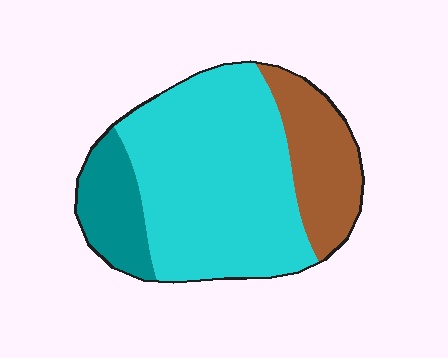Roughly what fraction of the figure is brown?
Brown covers 22% of the figure.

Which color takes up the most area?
Cyan, at roughly 65%.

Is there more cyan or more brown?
Cyan.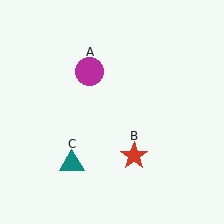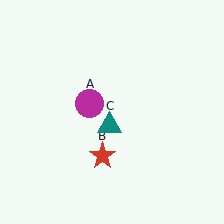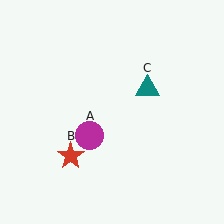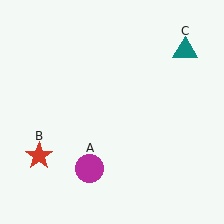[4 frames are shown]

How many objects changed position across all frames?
3 objects changed position: magenta circle (object A), red star (object B), teal triangle (object C).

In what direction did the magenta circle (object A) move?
The magenta circle (object A) moved down.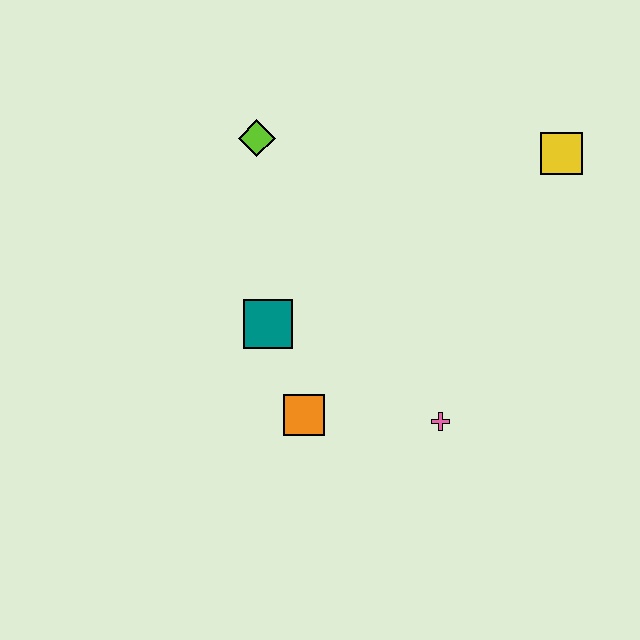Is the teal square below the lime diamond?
Yes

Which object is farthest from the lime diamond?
The pink cross is farthest from the lime diamond.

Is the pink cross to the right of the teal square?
Yes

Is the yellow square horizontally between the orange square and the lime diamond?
No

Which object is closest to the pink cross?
The orange square is closest to the pink cross.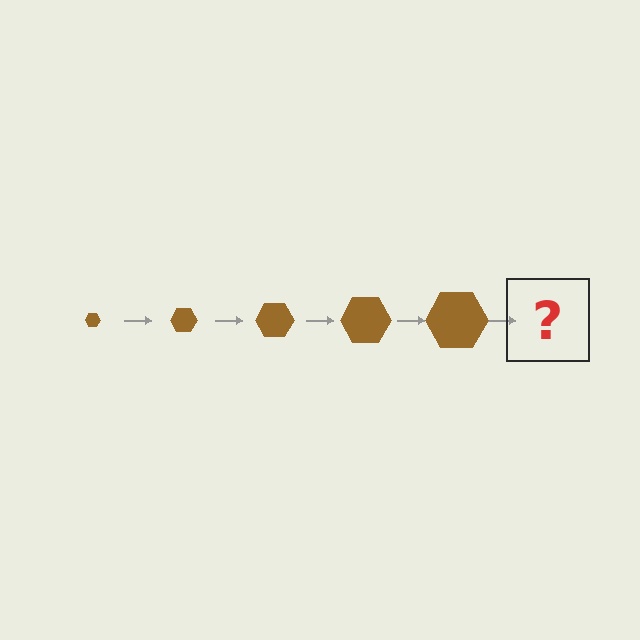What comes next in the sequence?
The next element should be a brown hexagon, larger than the previous one.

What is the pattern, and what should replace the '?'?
The pattern is that the hexagon gets progressively larger each step. The '?' should be a brown hexagon, larger than the previous one.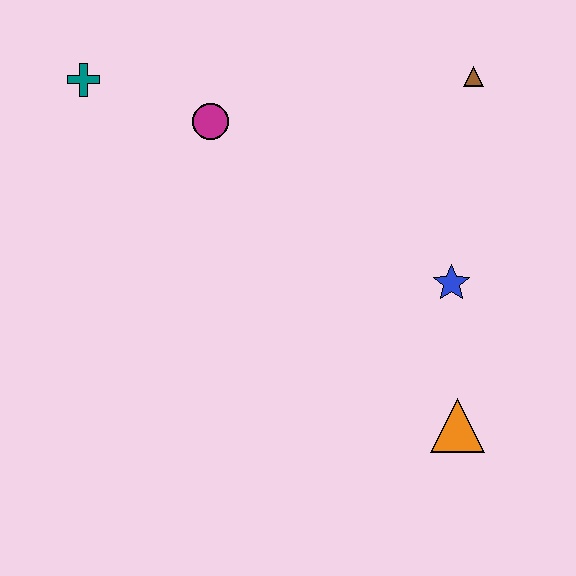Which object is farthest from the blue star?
The teal cross is farthest from the blue star.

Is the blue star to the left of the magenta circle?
No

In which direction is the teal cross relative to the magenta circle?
The teal cross is to the left of the magenta circle.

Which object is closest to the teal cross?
The magenta circle is closest to the teal cross.